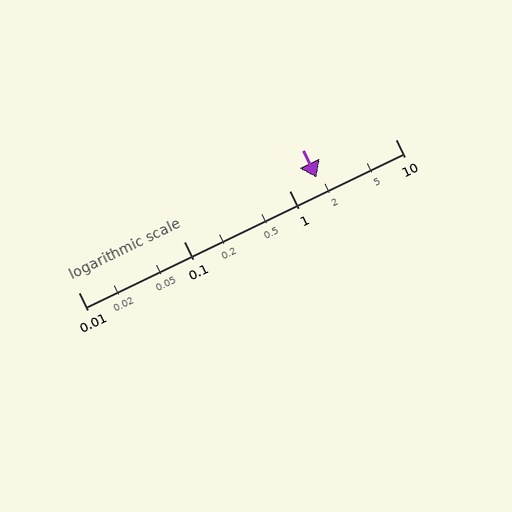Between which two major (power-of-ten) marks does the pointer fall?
The pointer is between 1 and 10.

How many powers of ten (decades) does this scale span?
The scale spans 3 decades, from 0.01 to 10.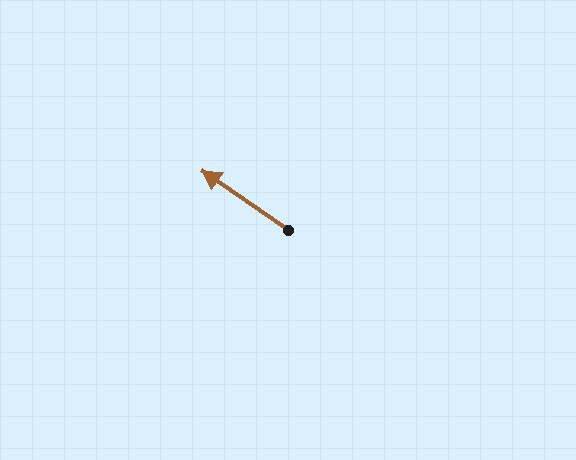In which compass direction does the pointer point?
Northwest.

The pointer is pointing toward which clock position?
Roughly 10 o'clock.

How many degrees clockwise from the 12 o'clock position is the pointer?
Approximately 305 degrees.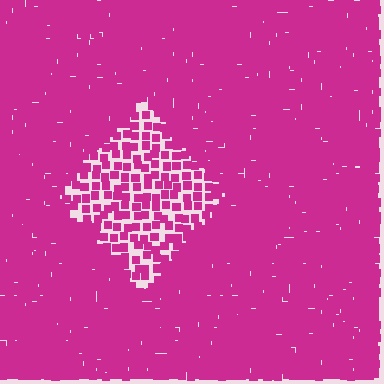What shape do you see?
I see a diamond.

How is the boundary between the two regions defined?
The boundary is defined by a change in element density (approximately 2.5x ratio). All elements are the same color, size, and shape.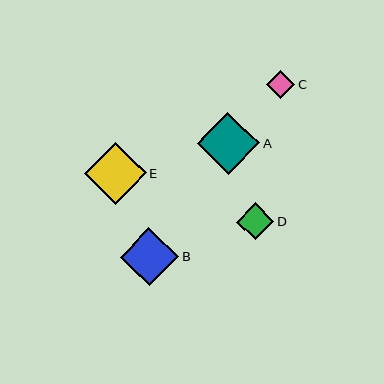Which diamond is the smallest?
Diamond C is the smallest with a size of approximately 28 pixels.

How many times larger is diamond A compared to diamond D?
Diamond A is approximately 1.7 times the size of diamond D.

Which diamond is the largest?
Diamond A is the largest with a size of approximately 62 pixels.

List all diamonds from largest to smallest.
From largest to smallest: A, E, B, D, C.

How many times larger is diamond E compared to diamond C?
Diamond E is approximately 2.2 times the size of diamond C.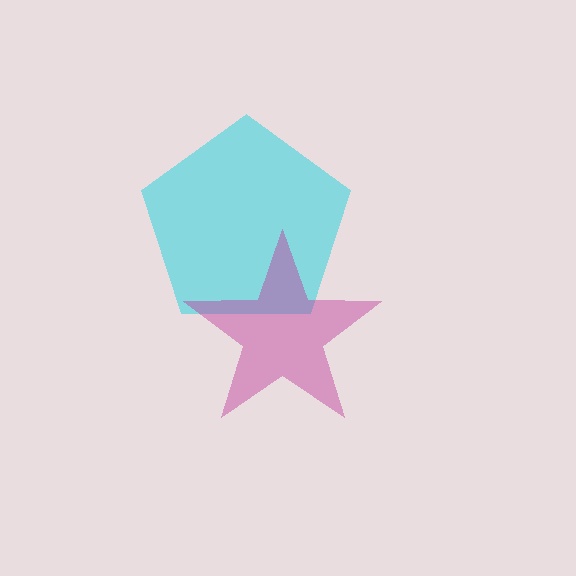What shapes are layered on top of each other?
The layered shapes are: a cyan pentagon, a magenta star.